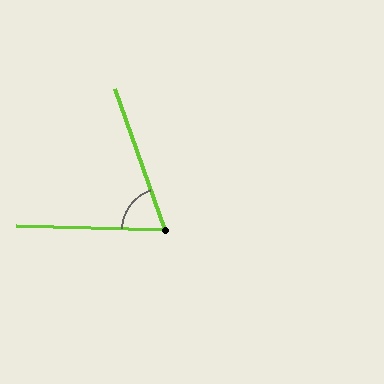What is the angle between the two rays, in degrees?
Approximately 69 degrees.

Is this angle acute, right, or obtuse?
It is acute.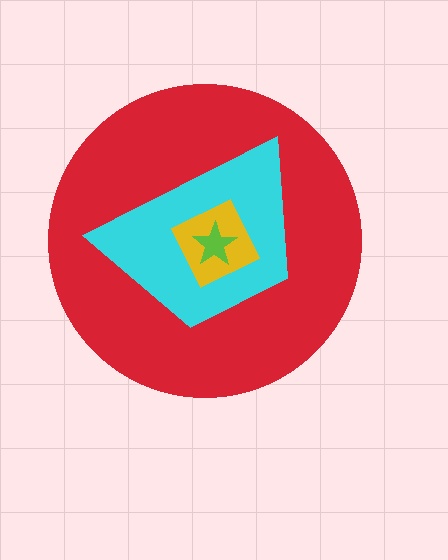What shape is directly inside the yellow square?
The lime star.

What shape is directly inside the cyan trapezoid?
The yellow square.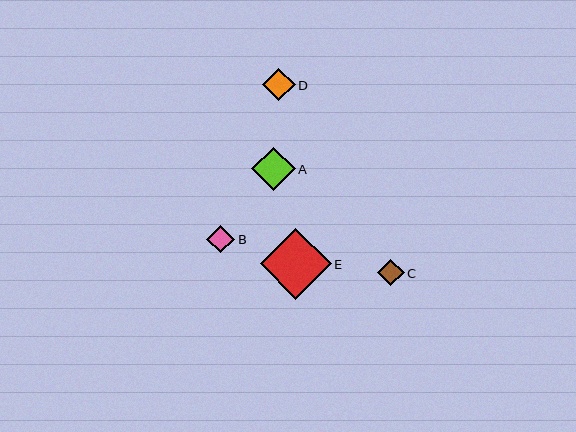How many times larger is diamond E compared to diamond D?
Diamond E is approximately 2.2 times the size of diamond D.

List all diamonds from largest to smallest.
From largest to smallest: E, A, D, B, C.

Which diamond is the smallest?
Diamond C is the smallest with a size of approximately 27 pixels.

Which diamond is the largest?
Diamond E is the largest with a size of approximately 71 pixels.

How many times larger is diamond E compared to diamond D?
Diamond E is approximately 2.2 times the size of diamond D.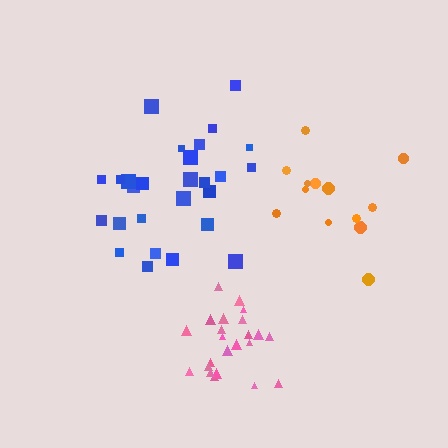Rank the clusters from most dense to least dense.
pink, blue, orange.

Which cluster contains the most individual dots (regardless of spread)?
Blue (27).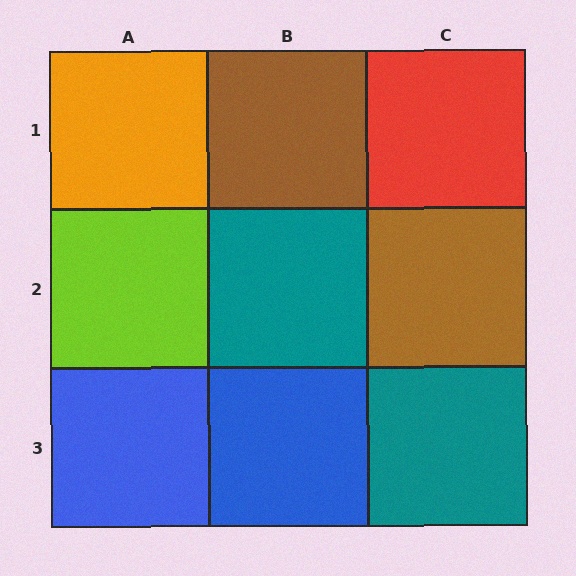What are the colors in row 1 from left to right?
Orange, brown, red.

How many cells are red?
1 cell is red.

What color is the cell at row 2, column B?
Teal.